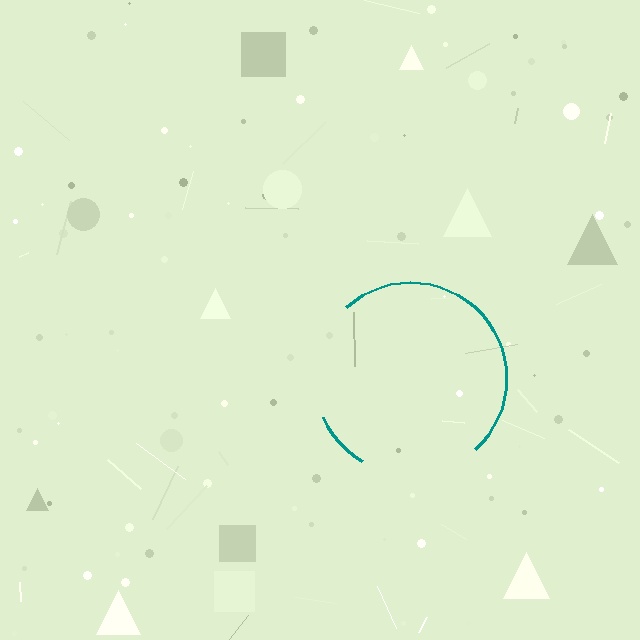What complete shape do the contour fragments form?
The contour fragments form a circle.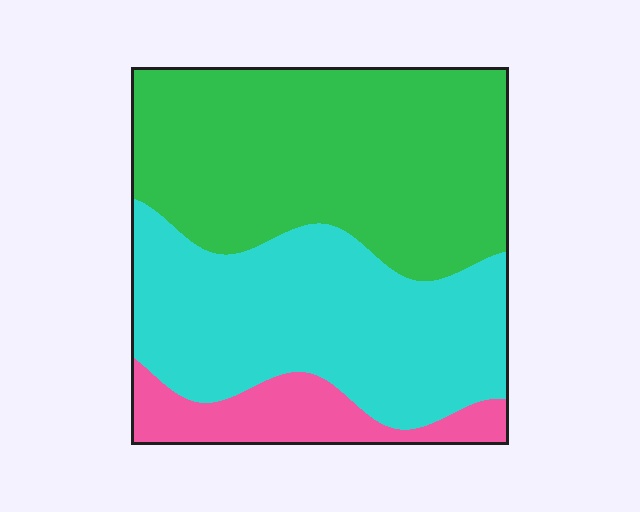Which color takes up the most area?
Green, at roughly 50%.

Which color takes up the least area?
Pink, at roughly 15%.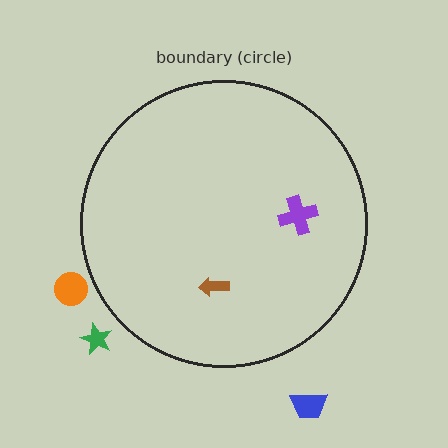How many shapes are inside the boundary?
2 inside, 3 outside.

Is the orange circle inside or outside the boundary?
Outside.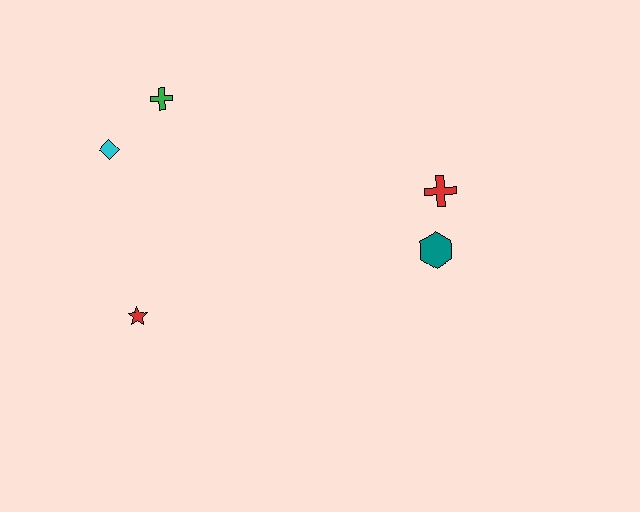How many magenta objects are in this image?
There are no magenta objects.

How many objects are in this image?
There are 5 objects.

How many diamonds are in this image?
There is 1 diamond.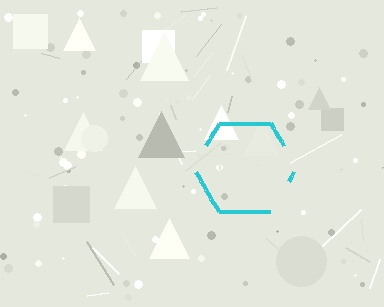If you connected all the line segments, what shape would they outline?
They would outline a hexagon.